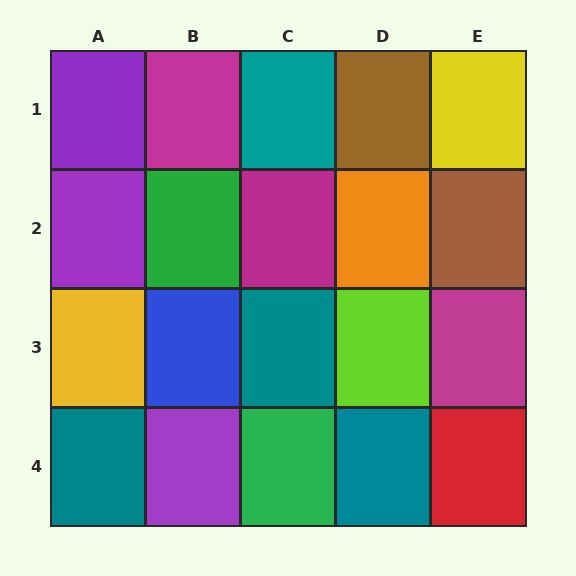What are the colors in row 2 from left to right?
Purple, green, magenta, orange, brown.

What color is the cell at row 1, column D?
Brown.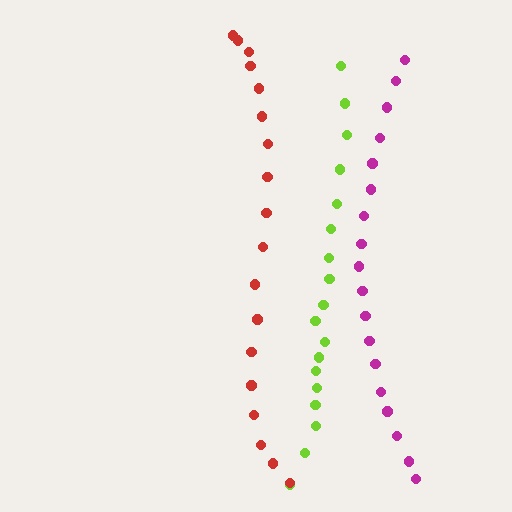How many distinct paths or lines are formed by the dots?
There are 3 distinct paths.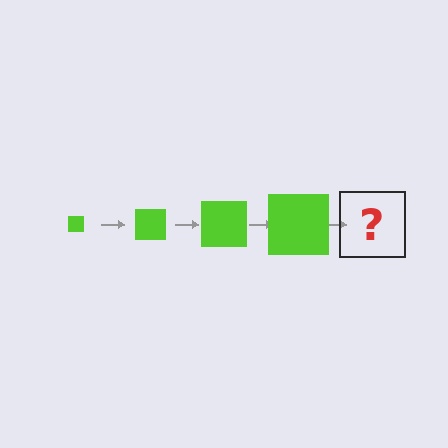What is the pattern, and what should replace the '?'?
The pattern is that the square gets progressively larger each step. The '?' should be a lime square, larger than the previous one.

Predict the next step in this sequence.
The next step is a lime square, larger than the previous one.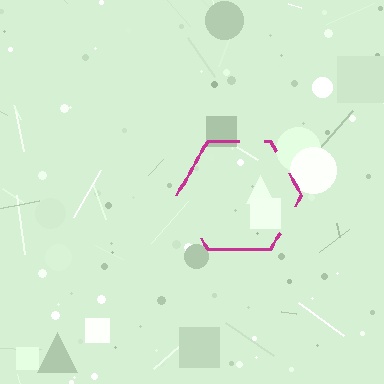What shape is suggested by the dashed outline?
The dashed outline suggests a hexagon.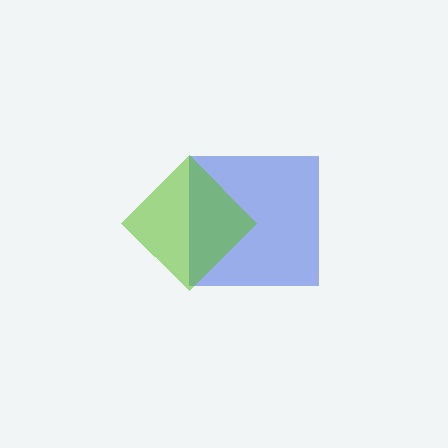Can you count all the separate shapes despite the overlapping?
Yes, there are 2 separate shapes.